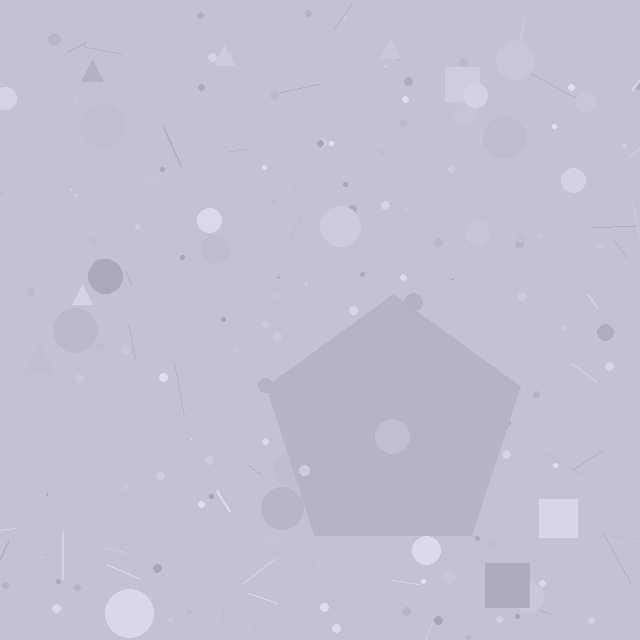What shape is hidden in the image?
A pentagon is hidden in the image.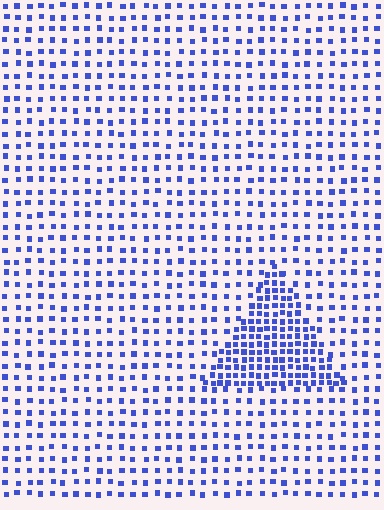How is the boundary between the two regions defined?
The boundary is defined by a change in element density (approximately 2.3x ratio). All elements are the same color, size, and shape.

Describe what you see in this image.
The image contains small blue elements arranged at two different densities. A triangle-shaped region is visible where the elements are more densely packed than the surrounding area.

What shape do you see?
I see a triangle.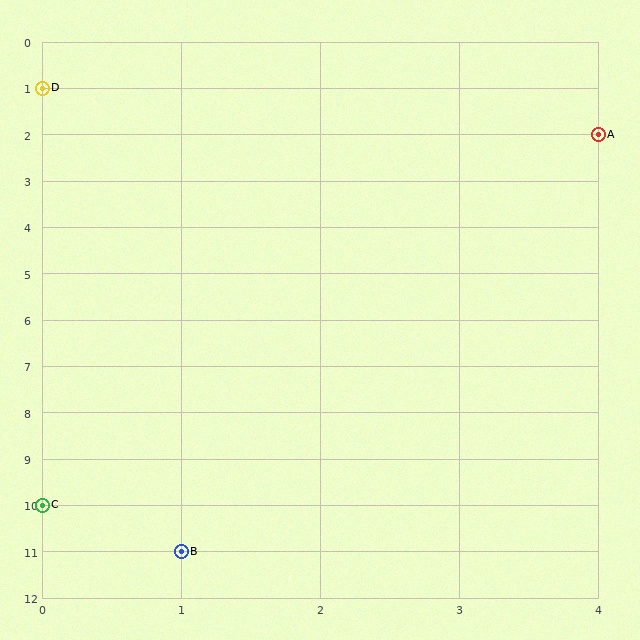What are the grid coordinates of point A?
Point A is at grid coordinates (4, 2).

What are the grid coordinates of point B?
Point B is at grid coordinates (1, 11).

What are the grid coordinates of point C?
Point C is at grid coordinates (0, 10).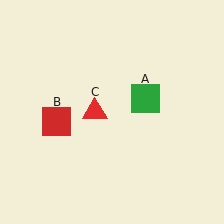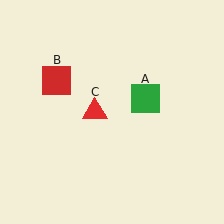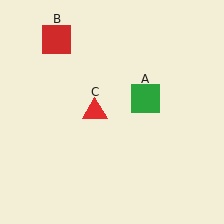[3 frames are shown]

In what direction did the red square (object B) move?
The red square (object B) moved up.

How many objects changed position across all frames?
1 object changed position: red square (object B).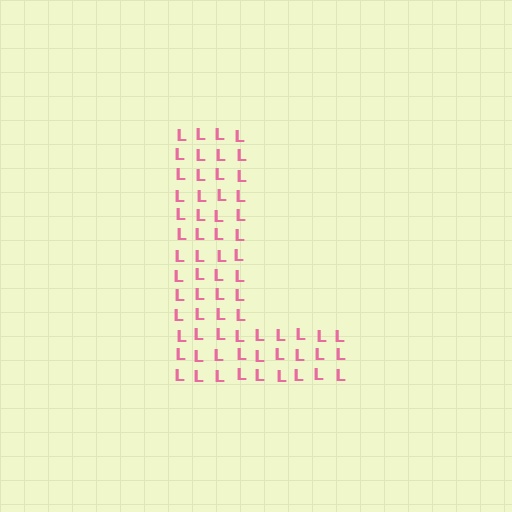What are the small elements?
The small elements are letter L's.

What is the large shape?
The large shape is the letter L.